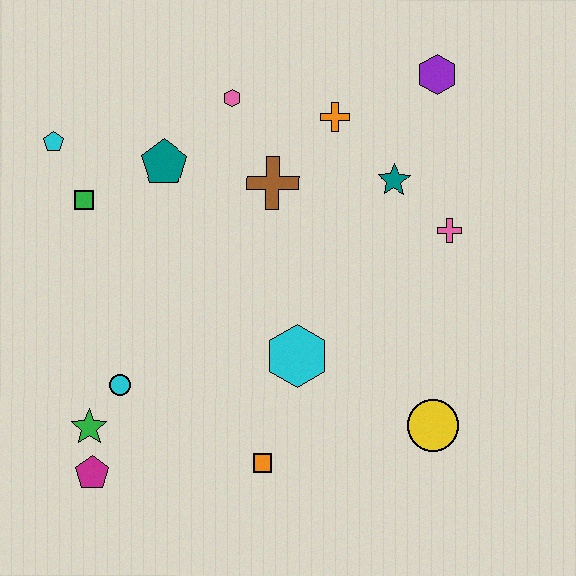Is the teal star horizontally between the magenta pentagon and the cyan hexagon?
No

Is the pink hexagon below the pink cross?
No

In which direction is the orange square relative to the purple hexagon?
The orange square is below the purple hexagon.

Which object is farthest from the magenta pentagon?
The purple hexagon is farthest from the magenta pentagon.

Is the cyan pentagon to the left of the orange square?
Yes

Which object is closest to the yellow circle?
The cyan hexagon is closest to the yellow circle.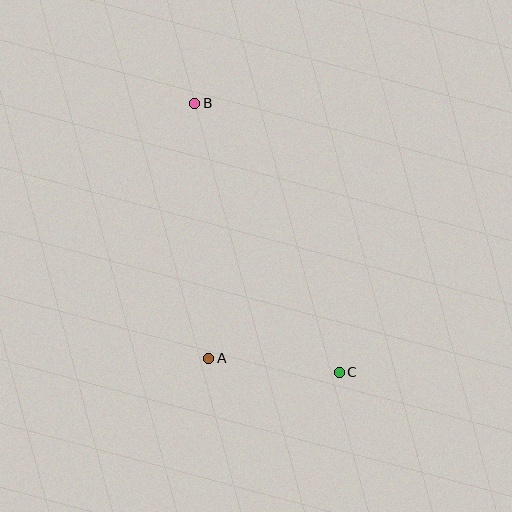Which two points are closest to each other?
Points A and C are closest to each other.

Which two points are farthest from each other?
Points B and C are farthest from each other.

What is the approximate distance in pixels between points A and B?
The distance between A and B is approximately 255 pixels.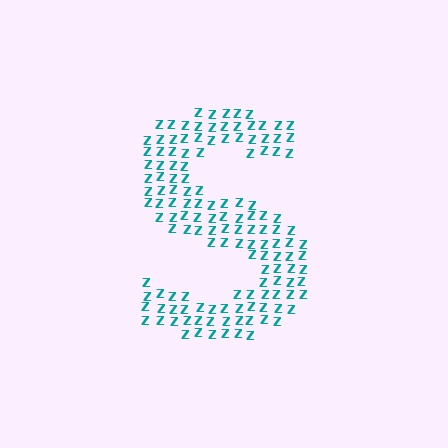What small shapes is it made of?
It is made of small letter Z's.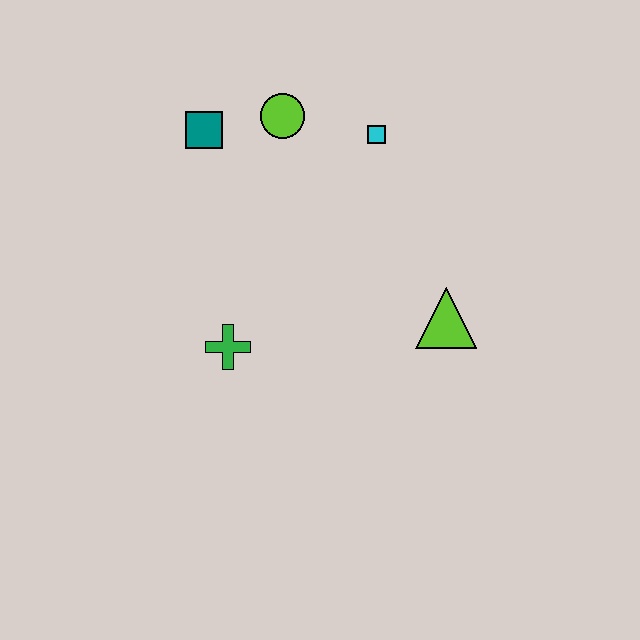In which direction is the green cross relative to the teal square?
The green cross is below the teal square.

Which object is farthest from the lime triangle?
The teal square is farthest from the lime triangle.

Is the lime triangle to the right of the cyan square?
Yes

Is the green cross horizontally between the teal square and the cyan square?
Yes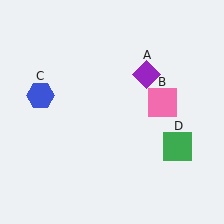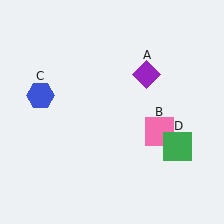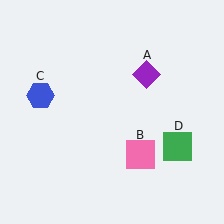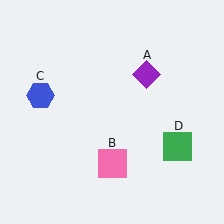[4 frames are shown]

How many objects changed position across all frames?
1 object changed position: pink square (object B).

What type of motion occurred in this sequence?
The pink square (object B) rotated clockwise around the center of the scene.